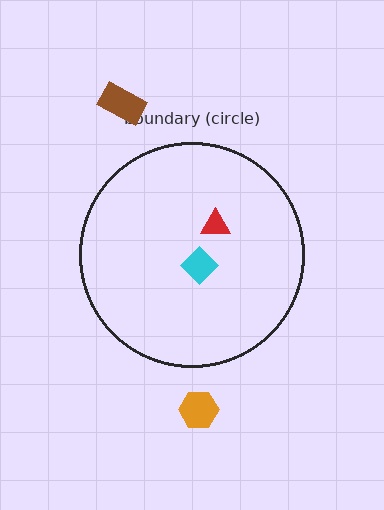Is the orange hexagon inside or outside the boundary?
Outside.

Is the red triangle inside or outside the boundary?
Inside.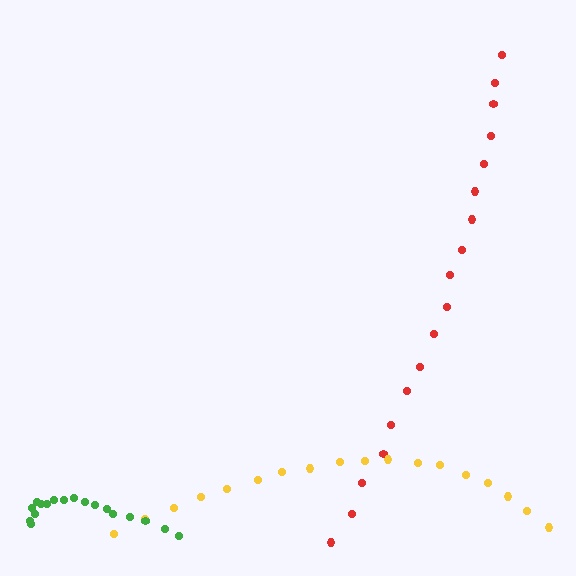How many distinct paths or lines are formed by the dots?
There are 3 distinct paths.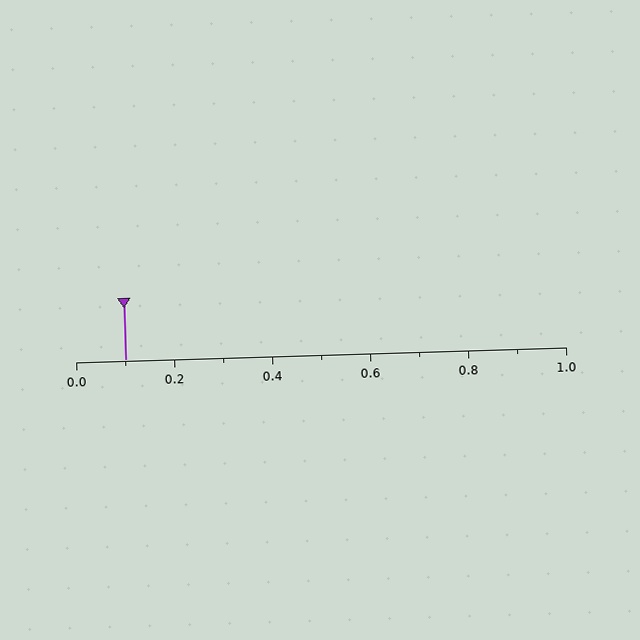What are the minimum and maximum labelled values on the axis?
The axis runs from 0.0 to 1.0.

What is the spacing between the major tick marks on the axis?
The major ticks are spaced 0.2 apart.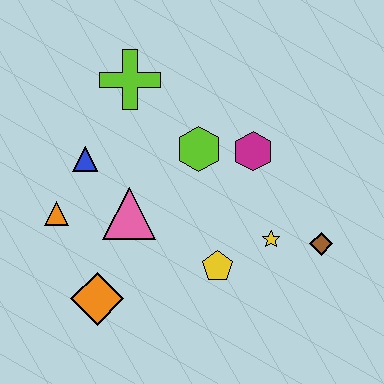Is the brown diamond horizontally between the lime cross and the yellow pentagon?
No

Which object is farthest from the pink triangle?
The brown diamond is farthest from the pink triangle.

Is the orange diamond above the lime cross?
No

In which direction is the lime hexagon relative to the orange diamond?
The lime hexagon is above the orange diamond.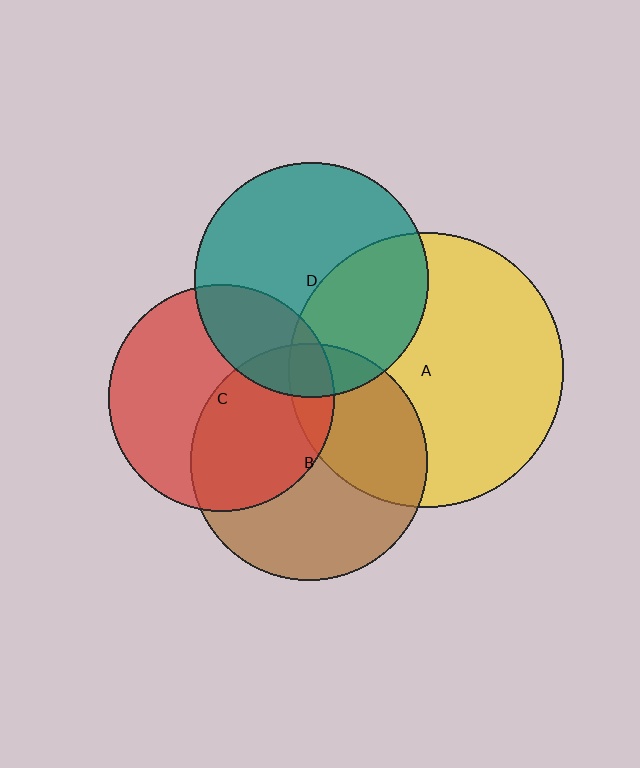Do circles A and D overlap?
Yes.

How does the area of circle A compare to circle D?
Approximately 1.4 times.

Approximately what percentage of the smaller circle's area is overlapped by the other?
Approximately 35%.